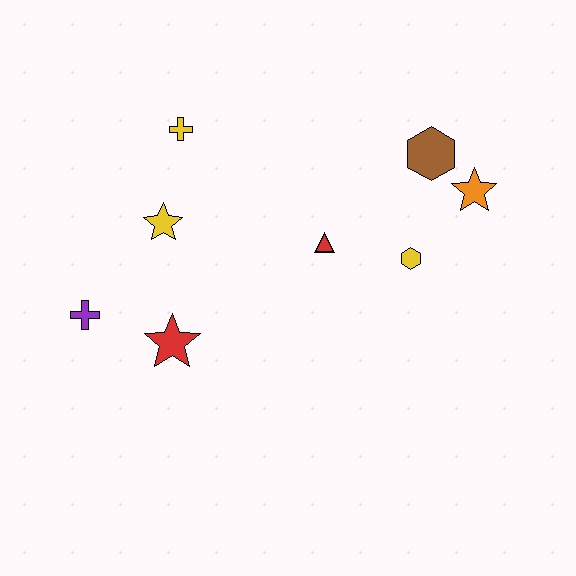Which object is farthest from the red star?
The orange star is farthest from the red star.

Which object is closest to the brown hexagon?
The orange star is closest to the brown hexagon.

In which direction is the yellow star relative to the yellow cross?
The yellow star is below the yellow cross.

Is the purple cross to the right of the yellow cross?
No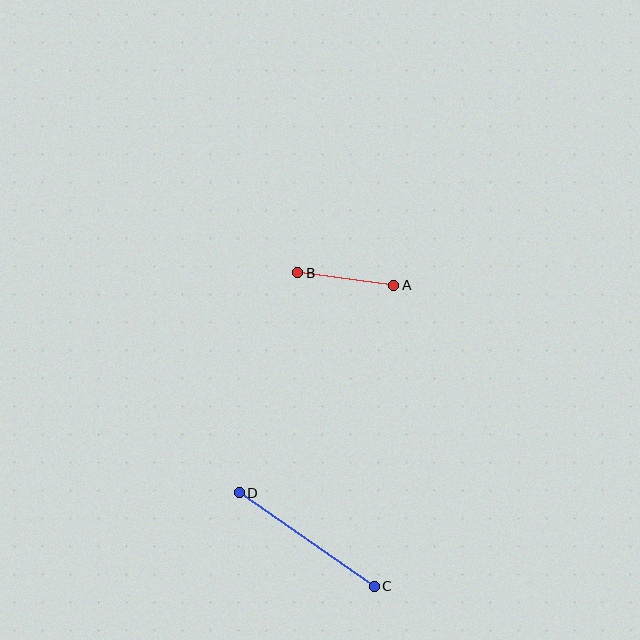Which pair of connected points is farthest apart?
Points C and D are farthest apart.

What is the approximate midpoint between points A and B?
The midpoint is at approximately (346, 279) pixels.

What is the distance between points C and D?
The distance is approximately 165 pixels.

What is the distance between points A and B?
The distance is approximately 97 pixels.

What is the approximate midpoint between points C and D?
The midpoint is at approximately (307, 540) pixels.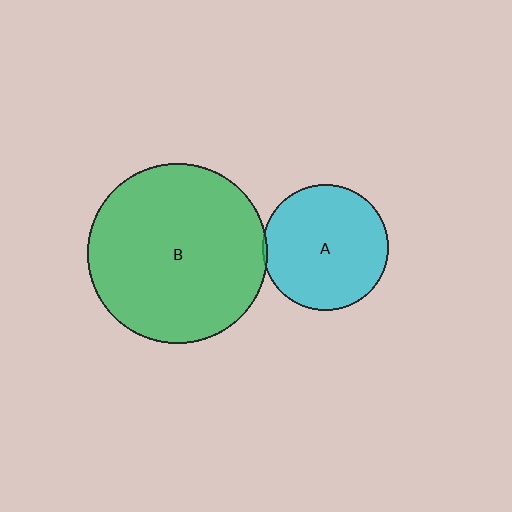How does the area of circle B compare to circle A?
Approximately 2.0 times.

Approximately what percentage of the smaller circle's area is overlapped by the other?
Approximately 5%.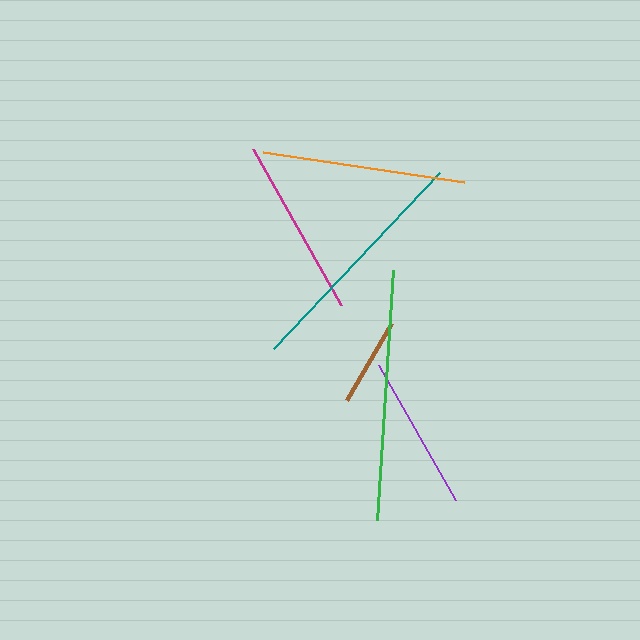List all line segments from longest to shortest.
From longest to shortest: green, teal, orange, magenta, purple, brown.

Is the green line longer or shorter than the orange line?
The green line is longer than the orange line.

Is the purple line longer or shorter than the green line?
The green line is longer than the purple line.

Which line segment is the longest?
The green line is the longest at approximately 250 pixels.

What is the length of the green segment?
The green segment is approximately 250 pixels long.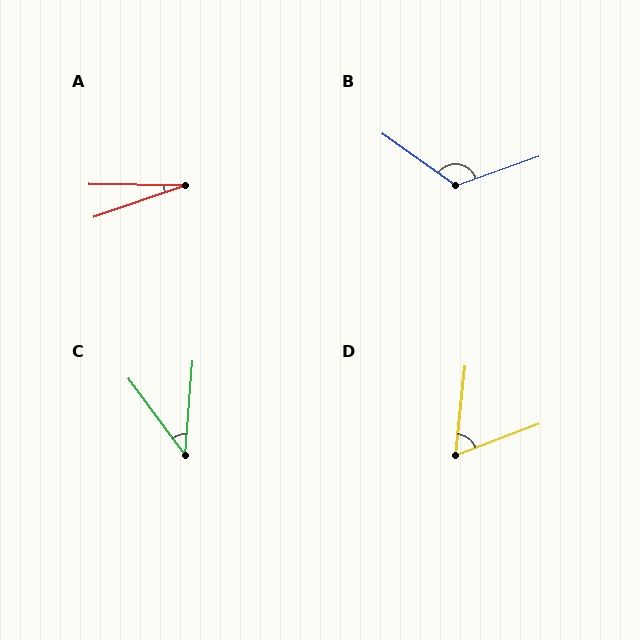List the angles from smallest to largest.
A (20°), C (41°), D (63°), B (125°).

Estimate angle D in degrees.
Approximately 63 degrees.